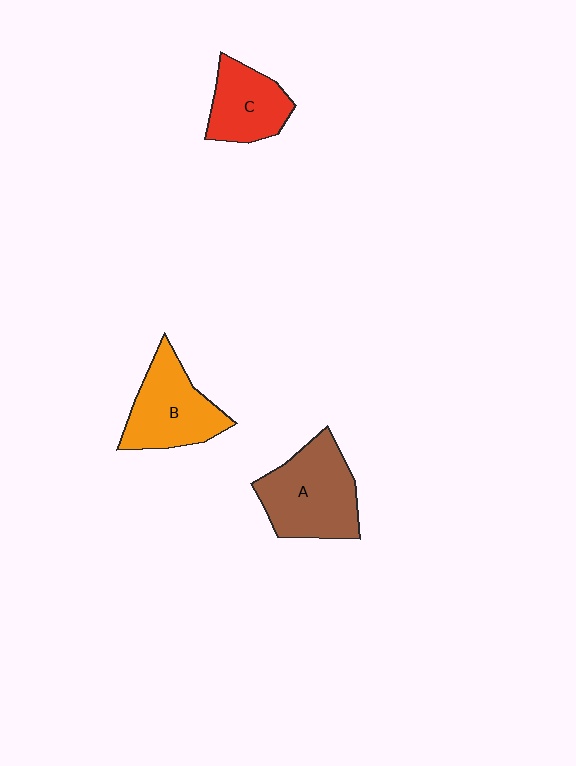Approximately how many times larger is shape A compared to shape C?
Approximately 1.5 times.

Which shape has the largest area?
Shape A (brown).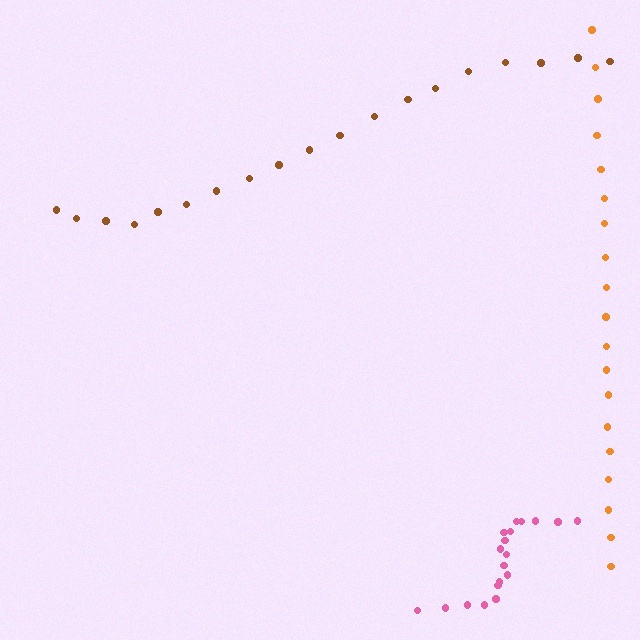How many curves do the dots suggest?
There are 3 distinct paths.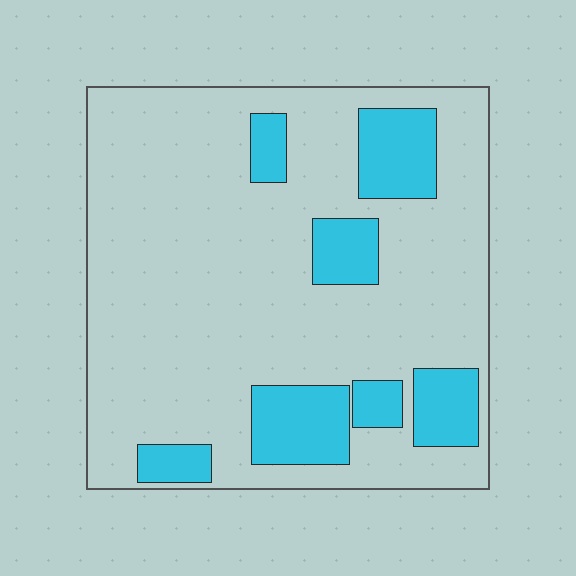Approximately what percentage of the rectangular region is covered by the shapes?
Approximately 20%.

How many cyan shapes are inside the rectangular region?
7.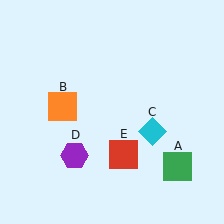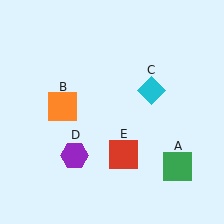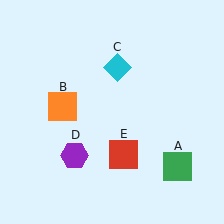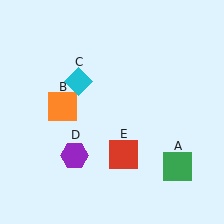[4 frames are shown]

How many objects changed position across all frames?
1 object changed position: cyan diamond (object C).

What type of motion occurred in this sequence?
The cyan diamond (object C) rotated counterclockwise around the center of the scene.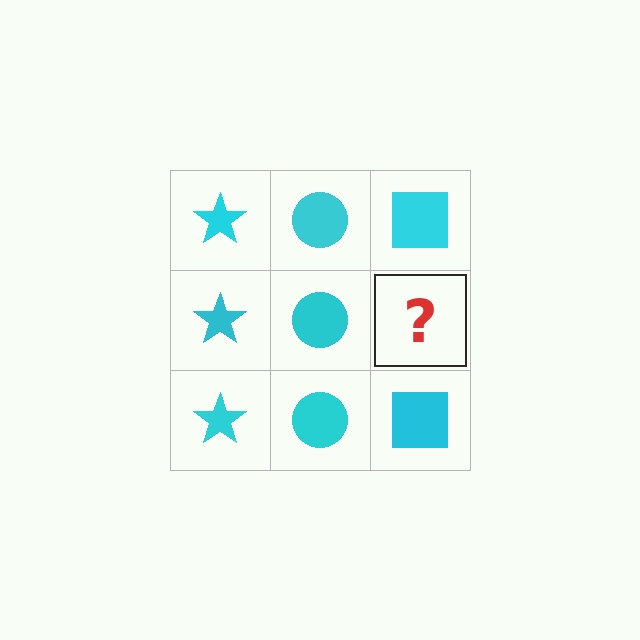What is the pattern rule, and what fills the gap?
The rule is that each column has a consistent shape. The gap should be filled with a cyan square.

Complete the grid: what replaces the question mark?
The question mark should be replaced with a cyan square.